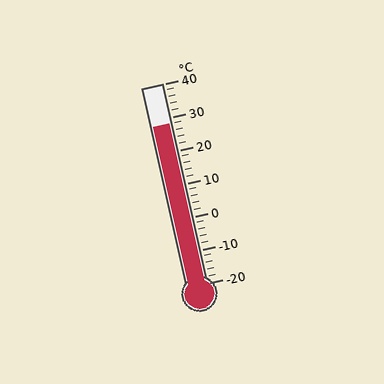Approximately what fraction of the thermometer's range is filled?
The thermometer is filled to approximately 80% of its range.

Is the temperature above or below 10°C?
The temperature is above 10°C.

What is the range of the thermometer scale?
The thermometer scale ranges from -20°C to 40°C.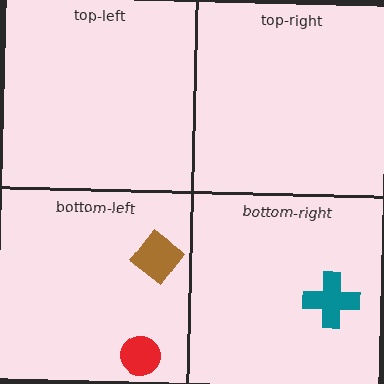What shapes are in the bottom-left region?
The red circle, the brown diamond.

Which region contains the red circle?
The bottom-left region.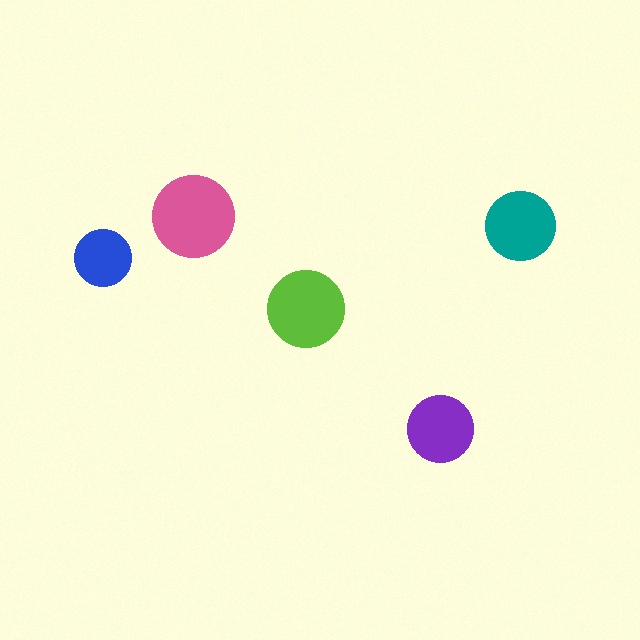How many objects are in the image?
There are 5 objects in the image.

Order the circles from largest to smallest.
the pink one, the lime one, the teal one, the purple one, the blue one.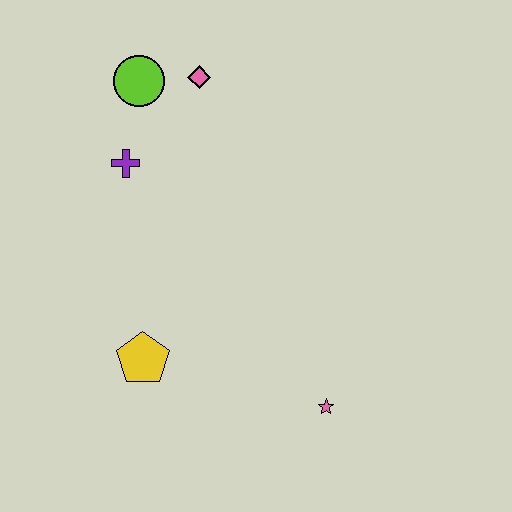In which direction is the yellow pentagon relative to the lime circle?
The yellow pentagon is below the lime circle.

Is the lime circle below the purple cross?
No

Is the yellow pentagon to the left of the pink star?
Yes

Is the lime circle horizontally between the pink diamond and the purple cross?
Yes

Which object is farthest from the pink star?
The lime circle is farthest from the pink star.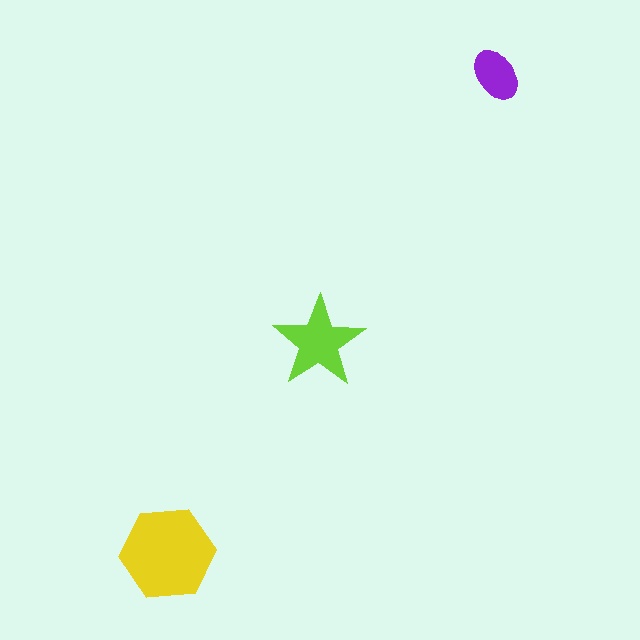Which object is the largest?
The yellow hexagon.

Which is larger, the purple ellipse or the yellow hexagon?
The yellow hexagon.